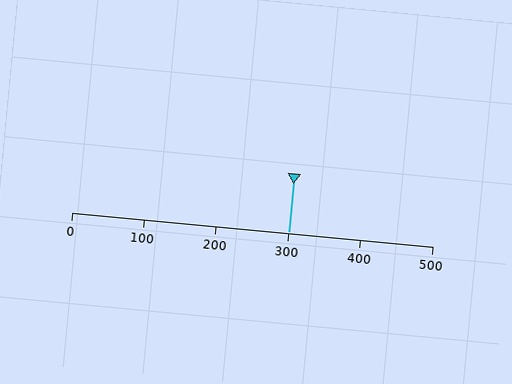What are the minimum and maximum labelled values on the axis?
The axis runs from 0 to 500.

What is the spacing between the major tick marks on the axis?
The major ticks are spaced 100 apart.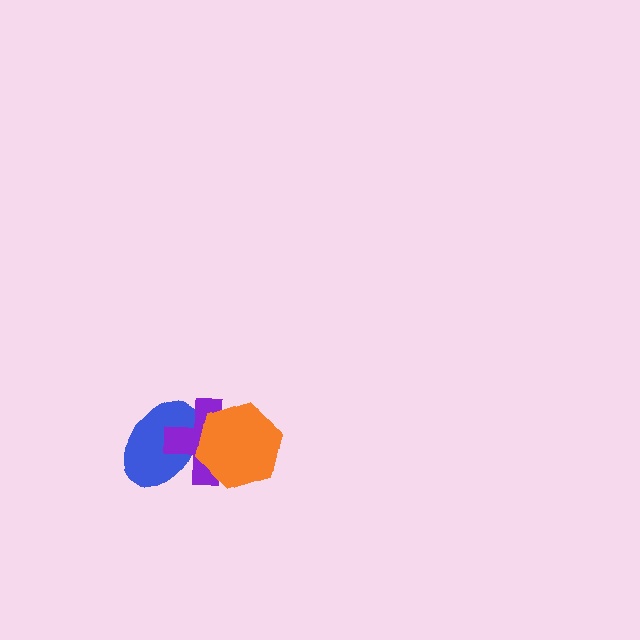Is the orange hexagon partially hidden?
No, no other shape covers it.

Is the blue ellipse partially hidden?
Yes, it is partially covered by another shape.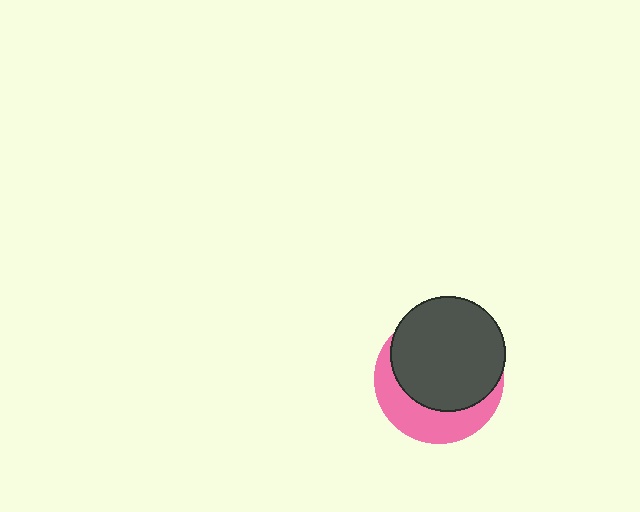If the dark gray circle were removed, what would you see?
You would see the complete pink circle.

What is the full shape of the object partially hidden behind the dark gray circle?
The partially hidden object is a pink circle.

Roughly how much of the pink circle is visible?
A small part of it is visible (roughly 36%).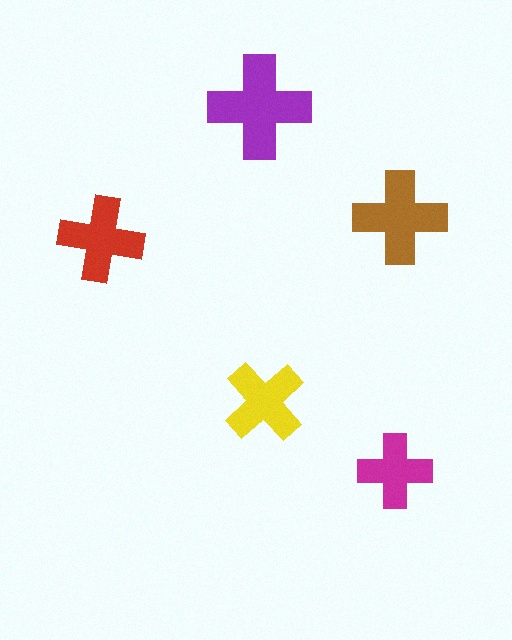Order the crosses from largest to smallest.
the purple one, the brown one, the red one, the yellow one, the magenta one.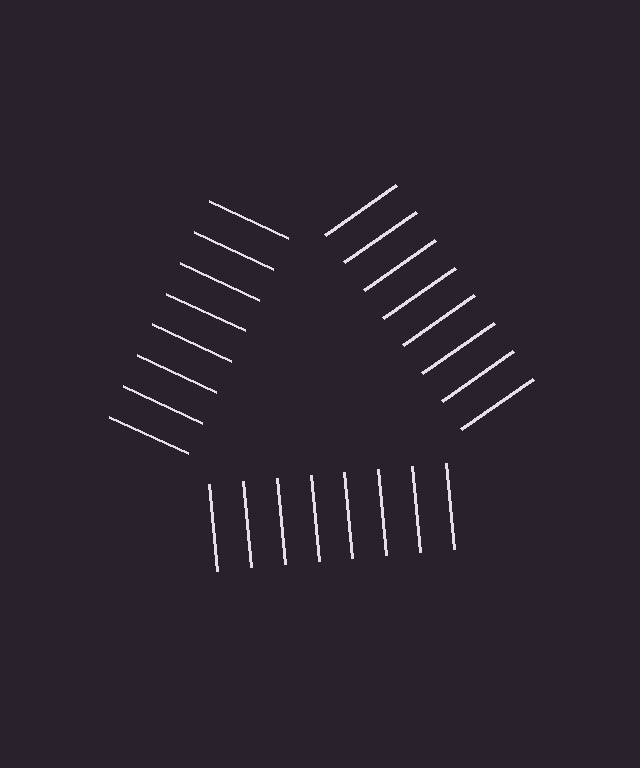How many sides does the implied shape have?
3 sides — the line-ends trace a triangle.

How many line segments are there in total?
24 — 8 along each of the 3 edges.